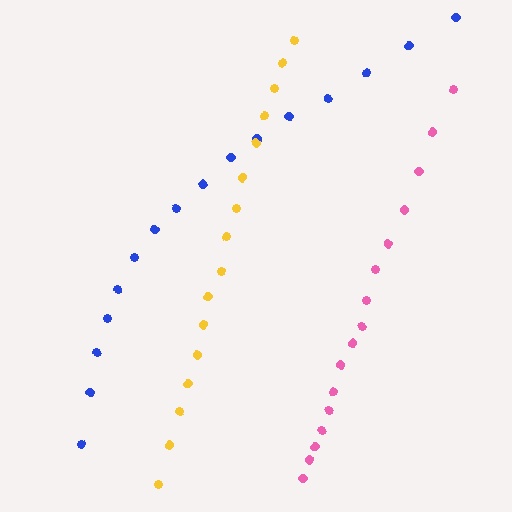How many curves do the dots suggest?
There are 3 distinct paths.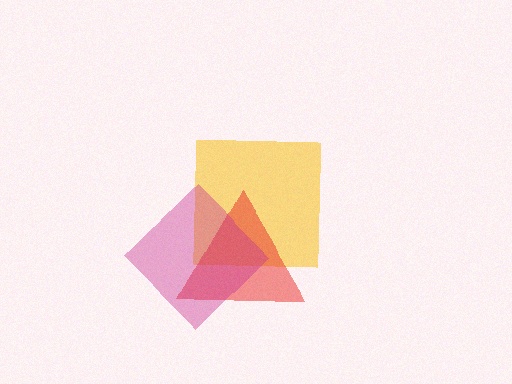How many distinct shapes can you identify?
There are 3 distinct shapes: a yellow square, a red triangle, a magenta diamond.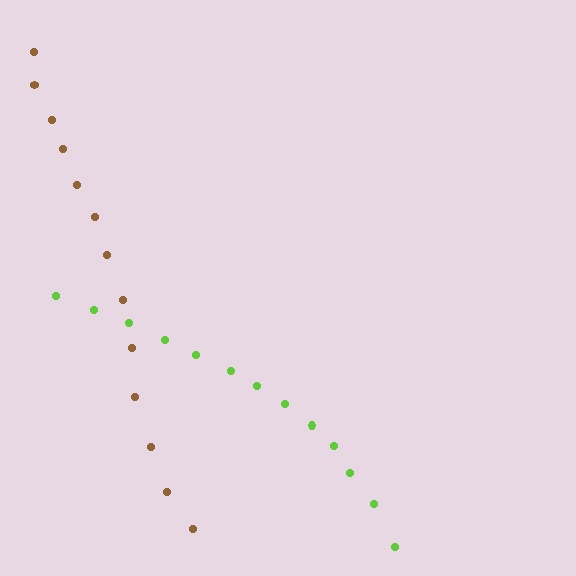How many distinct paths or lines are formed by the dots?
There are 2 distinct paths.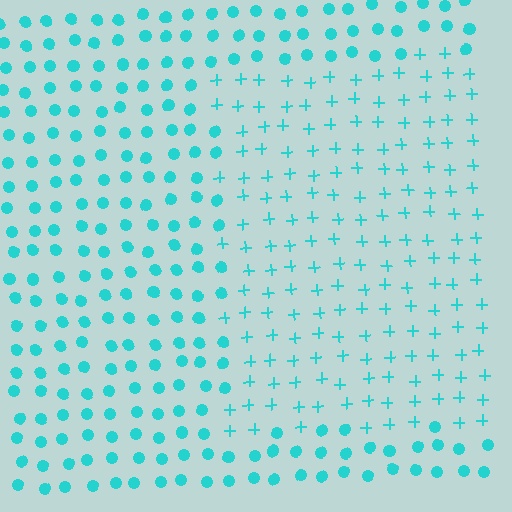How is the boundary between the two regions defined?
The boundary is defined by a change in element shape: plus signs inside vs. circles outside. All elements share the same color and spacing.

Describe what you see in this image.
The image is filled with small cyan elements arranged in a uniform grid. A rectangle-shaped region contains plus signs, while the surrounding area contains circles. The boundary is defined purely by the change in element shape.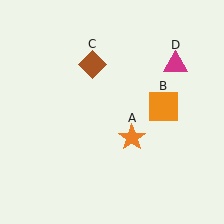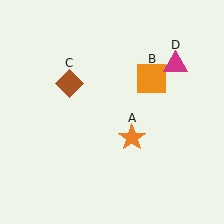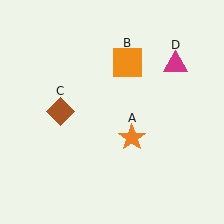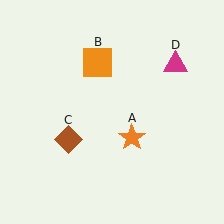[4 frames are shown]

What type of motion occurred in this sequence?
The orange square (object B), brown diamond (object C) rotated counterclockwise around the center of the scene.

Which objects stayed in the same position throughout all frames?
Orange star (object A) and magenta triangle (object D) remained stationary.